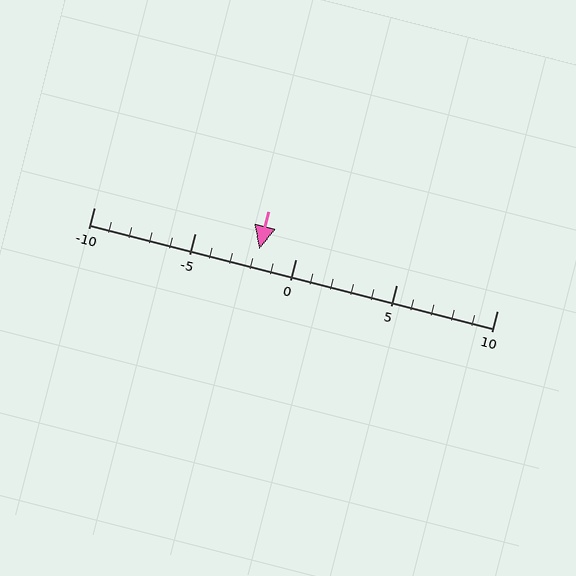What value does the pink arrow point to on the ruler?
The pink arrow points to approximately -2.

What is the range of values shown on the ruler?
The ruler shows values from -10 to 10.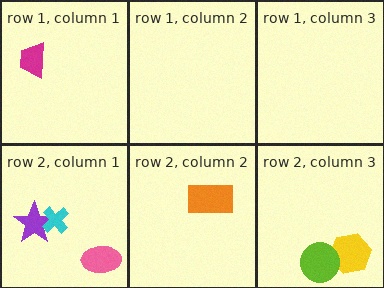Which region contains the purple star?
The row 2, column 1 region.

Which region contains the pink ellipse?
The row 2, column 1 region.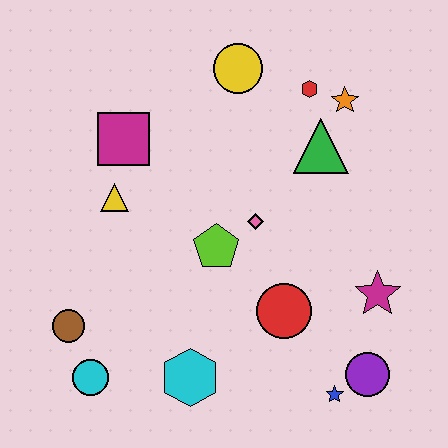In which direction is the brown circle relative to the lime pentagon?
The brown circle is to the left of the lime pentagon.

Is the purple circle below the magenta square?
Yes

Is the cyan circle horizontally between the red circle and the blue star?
No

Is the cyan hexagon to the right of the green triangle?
No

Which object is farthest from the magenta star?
The brown circle is farthest from the magenta star.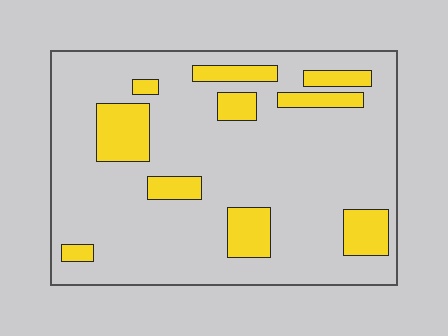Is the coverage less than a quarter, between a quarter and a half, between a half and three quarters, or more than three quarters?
Less than a quarter.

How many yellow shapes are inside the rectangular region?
10.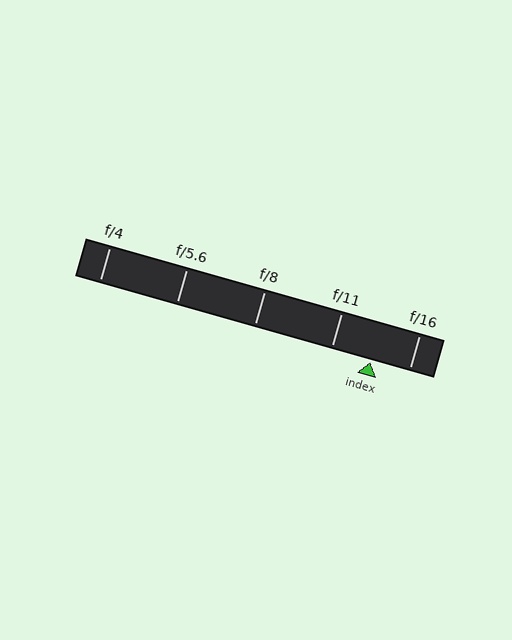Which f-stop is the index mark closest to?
The index mark is closest to f/16.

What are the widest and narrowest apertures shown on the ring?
The widest aperture shown is f/4 and the narrowest is f/16.